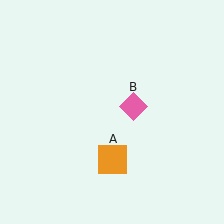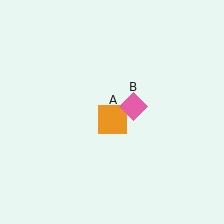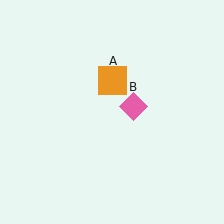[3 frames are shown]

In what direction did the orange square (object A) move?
The orange square (object A) moved up.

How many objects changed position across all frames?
1 object changed position: orange square (object A).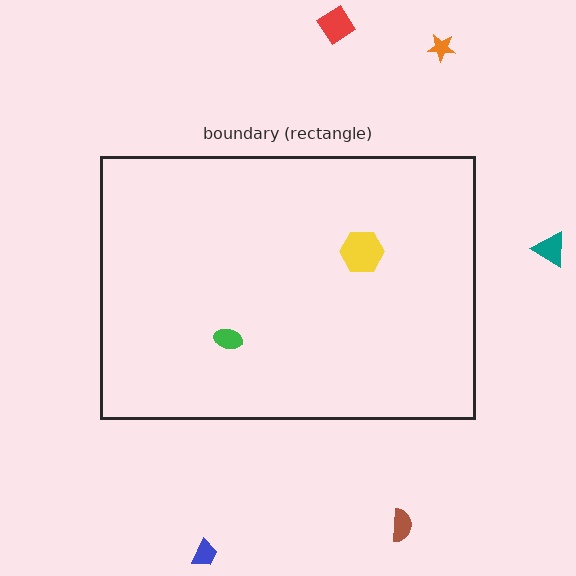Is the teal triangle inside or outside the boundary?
Outside.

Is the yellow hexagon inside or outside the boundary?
Inside.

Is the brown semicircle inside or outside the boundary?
Outside.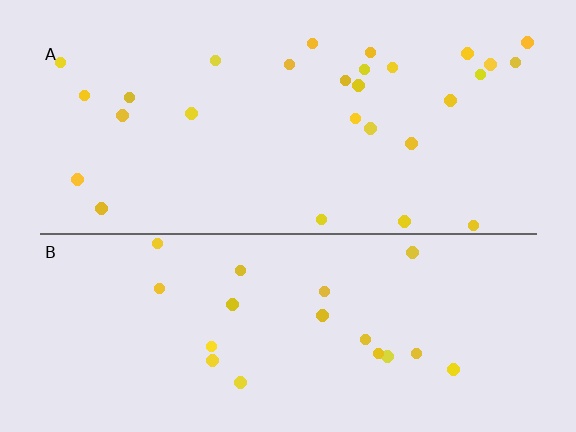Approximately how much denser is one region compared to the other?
Approximately 1.5× — region A over region B.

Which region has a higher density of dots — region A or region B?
A (the top).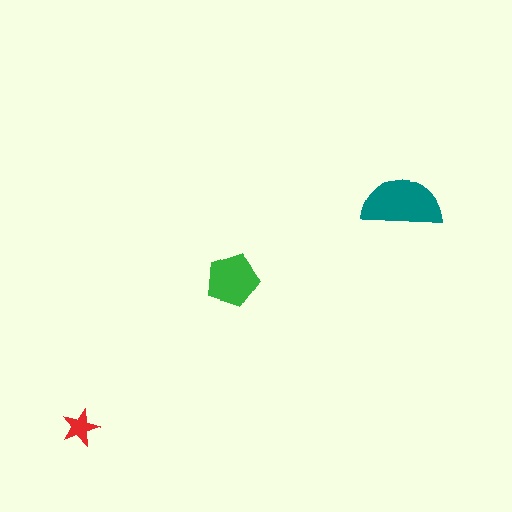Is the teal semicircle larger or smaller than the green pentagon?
Larger.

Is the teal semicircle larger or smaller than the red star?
Larger.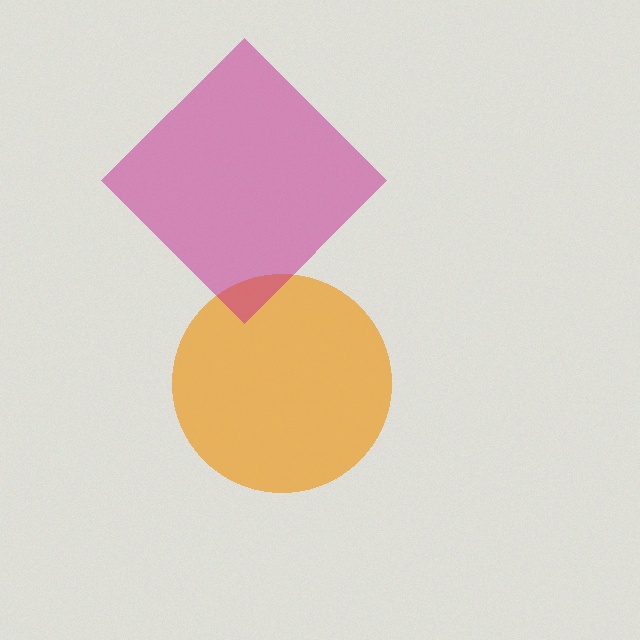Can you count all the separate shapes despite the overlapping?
Yes, there are 2 separate shapes.